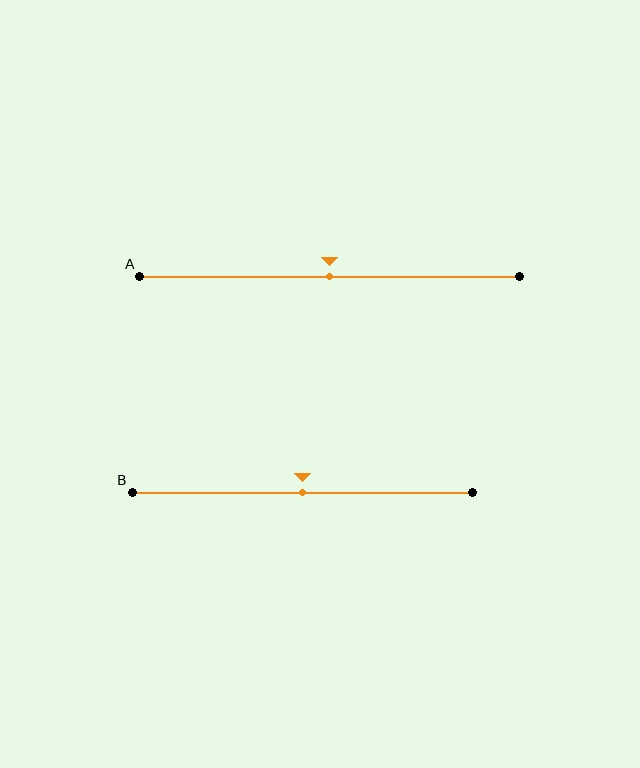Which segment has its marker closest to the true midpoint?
Segment A has its marker closest to the true midpoint.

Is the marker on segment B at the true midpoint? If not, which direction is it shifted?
Yes, the marker on segment B is at the true midpoint.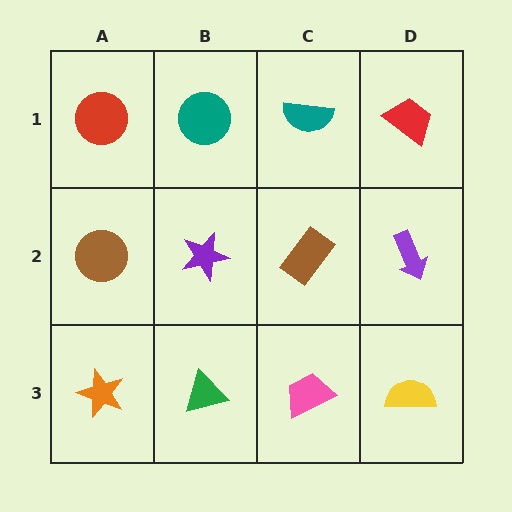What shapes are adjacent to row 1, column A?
A brown circle (row 2, column A), a teal circle (row 1, column B).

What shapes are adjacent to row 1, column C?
A brown rectangle (row 2, column C), a teal circle (row 1, column B), a red trapezoid (row 1, column D).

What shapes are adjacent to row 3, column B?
A purple star (row 2, column B), an orange star (row 3, column A), a pink trapezoid (row 3, column C).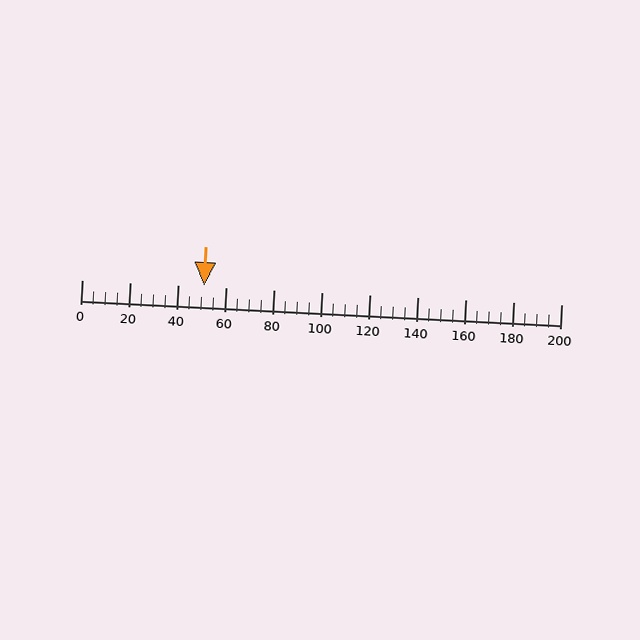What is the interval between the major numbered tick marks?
The major tick marks are spaced 20 units apart.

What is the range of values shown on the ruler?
The ruler shows values from 0 to 200.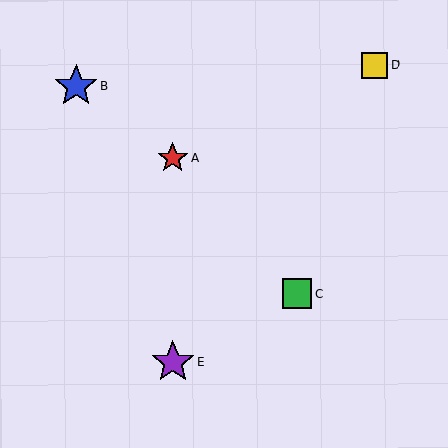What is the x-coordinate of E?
Object E is at x≈173.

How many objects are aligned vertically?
2 objects (A, E) are aligned vertically.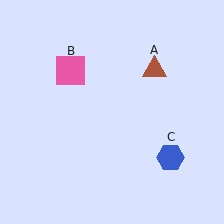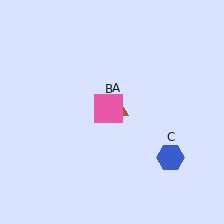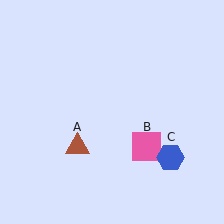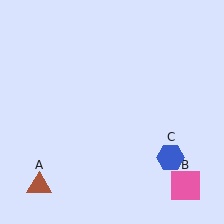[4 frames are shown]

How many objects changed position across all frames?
2 objects changed position: brown triangle (object A), pink square (object B).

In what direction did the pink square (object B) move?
The pink square (object B) moved down and to the right.